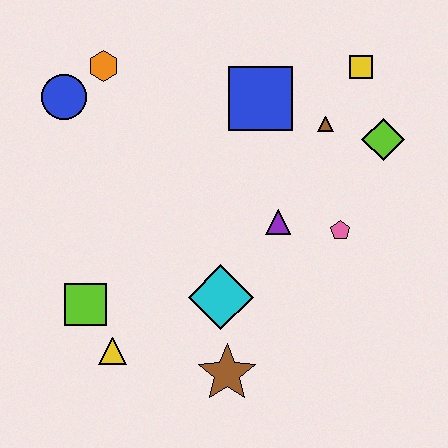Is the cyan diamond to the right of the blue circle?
Yes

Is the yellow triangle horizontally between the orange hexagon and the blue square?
Yes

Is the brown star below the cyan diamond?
Yes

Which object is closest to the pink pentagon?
The purple triangle is closest to the pink pentagon.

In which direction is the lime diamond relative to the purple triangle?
The lime diamond is to the right of the purple triangle.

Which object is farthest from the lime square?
The yellow square is farthest from the lime square.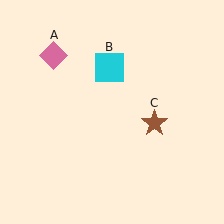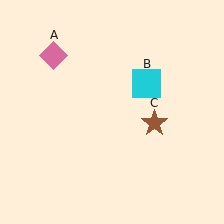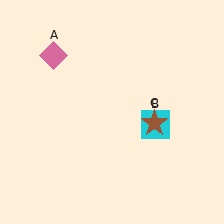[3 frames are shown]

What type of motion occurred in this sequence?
The cyan square (object B) rotated clockwise around the center of the scene.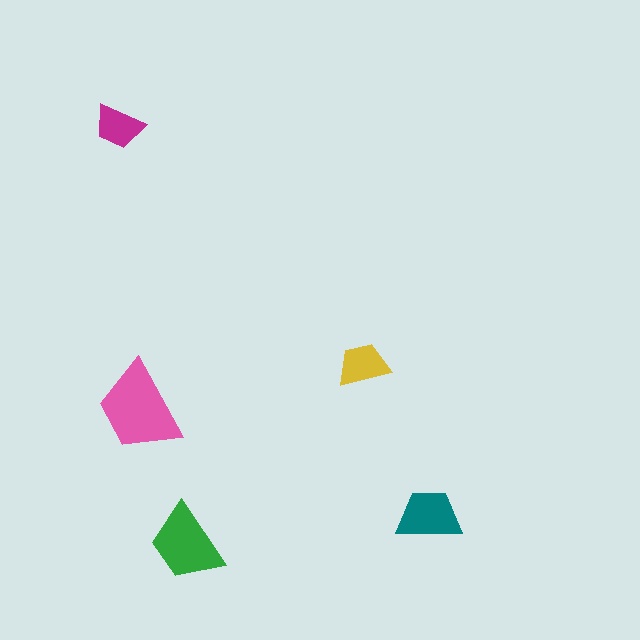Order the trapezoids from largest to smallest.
the pink one, the green one, the teal one, the yellow one, the magenta one.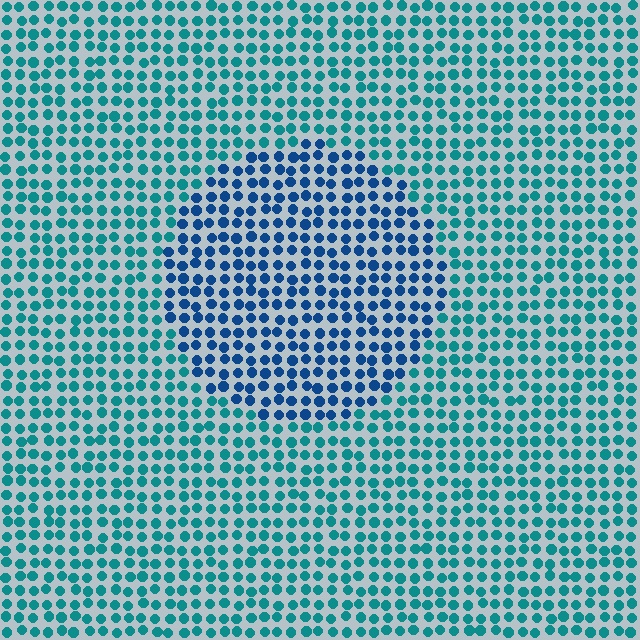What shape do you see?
I see a circle.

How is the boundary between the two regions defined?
The boundary is defined purely by a slight shift in hue (about 34 degrees). Spacing, size, and orientation are identical on both sides.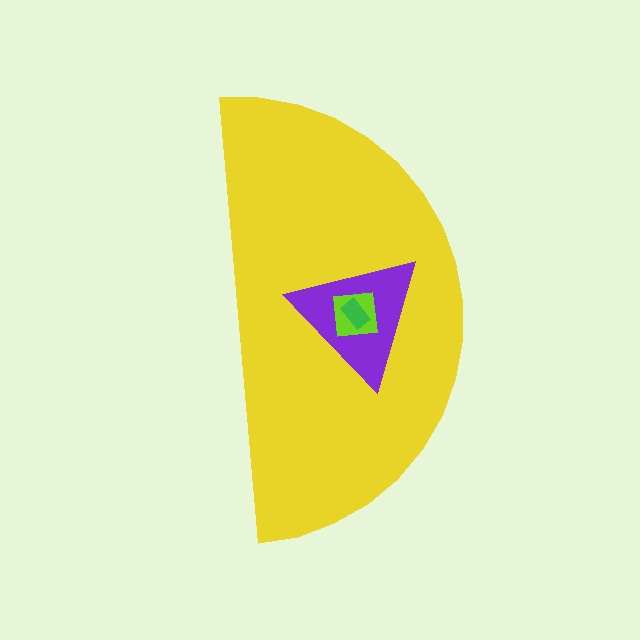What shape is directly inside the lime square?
The green rectangle.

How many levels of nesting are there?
4.